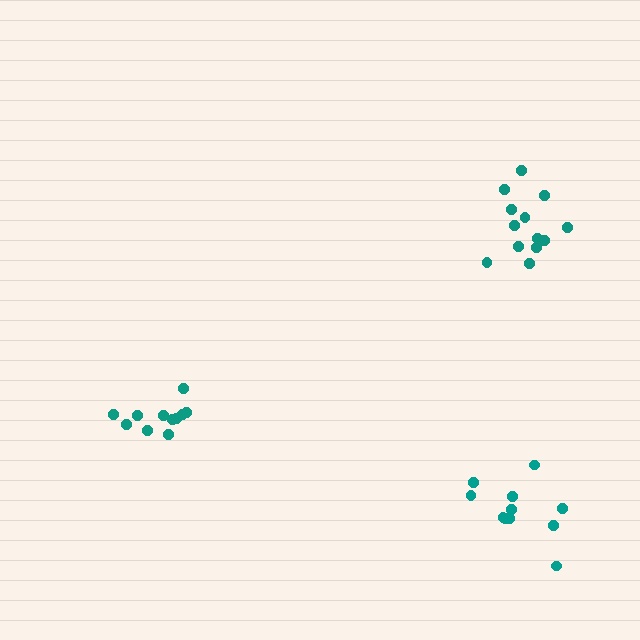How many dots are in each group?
Group 1: 13 dots, Group 2: 11 dots, Group 3: 11 dots (35 total).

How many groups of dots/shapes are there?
There are 3 groups.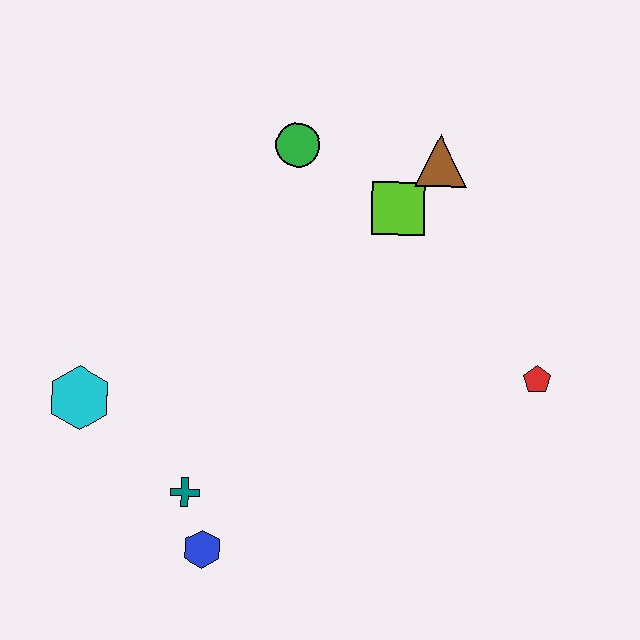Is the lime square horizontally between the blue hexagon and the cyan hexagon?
No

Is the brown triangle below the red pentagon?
No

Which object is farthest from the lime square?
The blue hexagon is farthest from the lime square.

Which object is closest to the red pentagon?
The lime square is closest to the red pentagon.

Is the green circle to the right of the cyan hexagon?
Yes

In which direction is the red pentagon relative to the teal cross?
The red pentagon is to the right of the teal cross.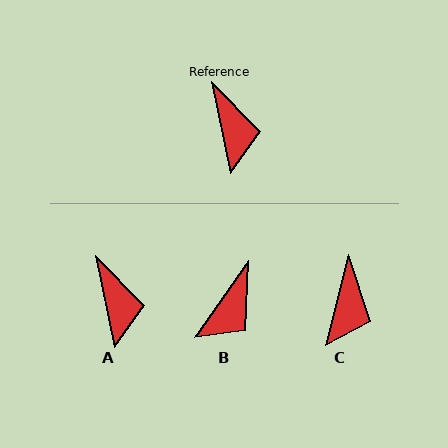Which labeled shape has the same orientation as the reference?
A.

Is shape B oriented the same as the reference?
No, it is off by about 47 degrees.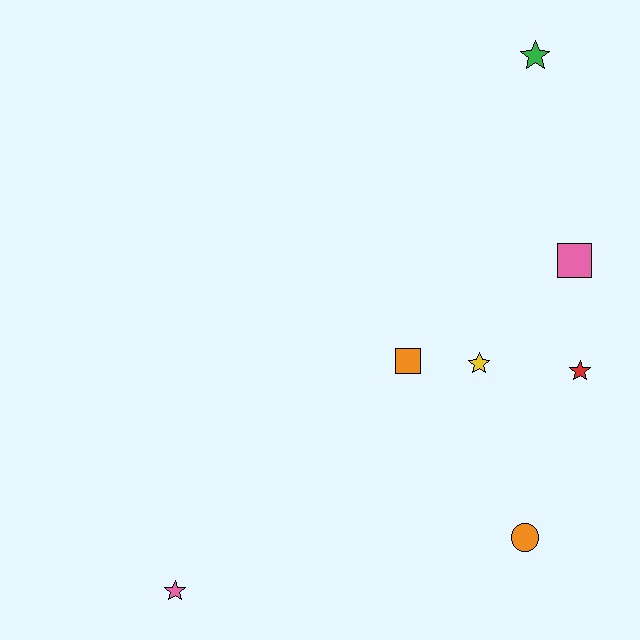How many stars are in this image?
There are 4 stars.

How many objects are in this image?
There are 7 objects.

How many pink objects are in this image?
There are 2 pink objects.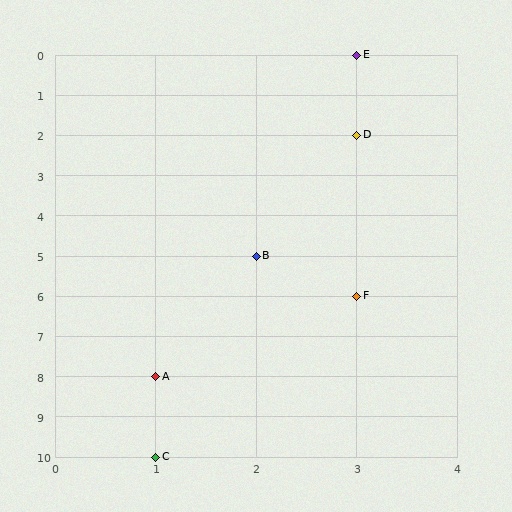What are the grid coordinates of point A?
Point A is at grid coordinates (1, 8).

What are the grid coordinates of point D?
Point D is at grid coordinates (3, 2).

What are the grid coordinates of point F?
Point F is at grid coordinates (3, 6).